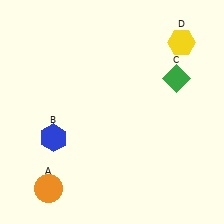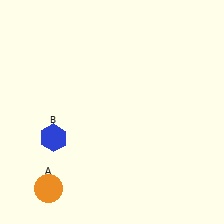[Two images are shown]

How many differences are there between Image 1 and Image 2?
There are 2 differences between the two images.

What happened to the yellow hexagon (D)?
The yellow hexagon (D) was removed in Image 2. It was in the top-right area of Image 1.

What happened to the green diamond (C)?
The green diamond (C) was removed in Image 2. It was in the top-right area of Image 1.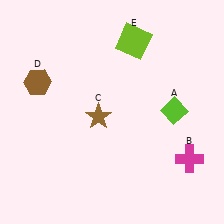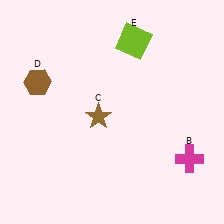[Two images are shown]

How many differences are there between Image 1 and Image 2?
There is 1 difference between the two images.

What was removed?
The lime diamond (A) was removed in Image 2.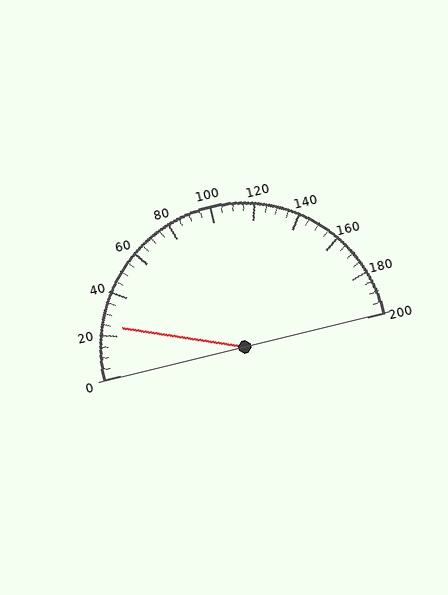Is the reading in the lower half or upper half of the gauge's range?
The reading is in the lower half of the range (0 to 200).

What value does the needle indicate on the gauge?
The needle indicates approximately 25.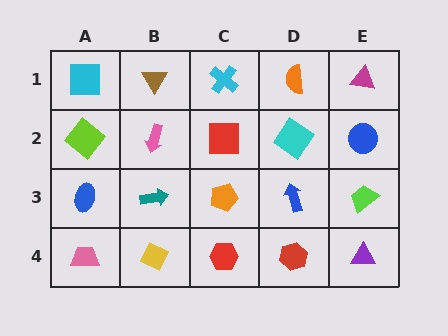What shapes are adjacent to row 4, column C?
An orange pentagon (row 3, column C), a yellow diamond (row 4, column B), a red hexagon (row 4, column D).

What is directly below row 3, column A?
A pink trapezoid.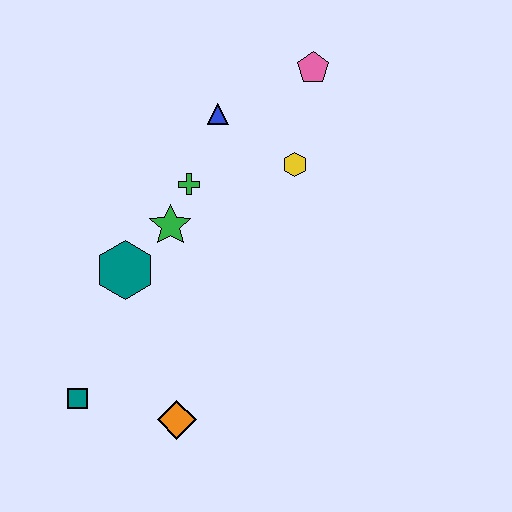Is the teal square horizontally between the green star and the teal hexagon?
No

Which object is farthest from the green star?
The pink pentagon is farthest from the green star.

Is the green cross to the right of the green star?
Yes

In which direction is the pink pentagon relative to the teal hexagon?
The pink pentagon is above the teal hexagon.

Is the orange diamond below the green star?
Yes